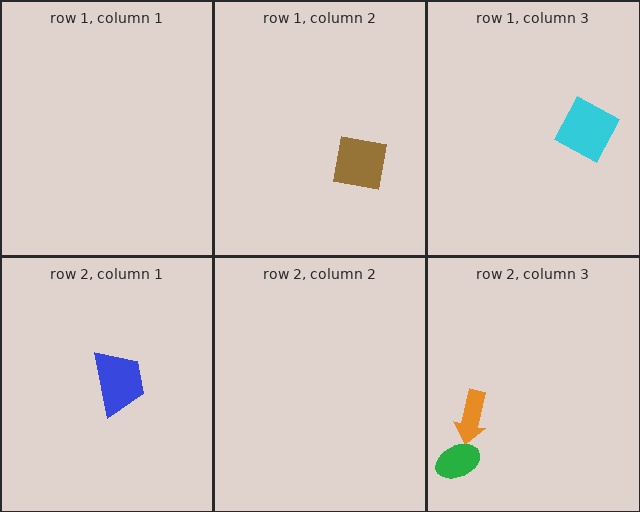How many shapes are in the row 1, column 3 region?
1.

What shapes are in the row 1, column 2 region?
The brown square.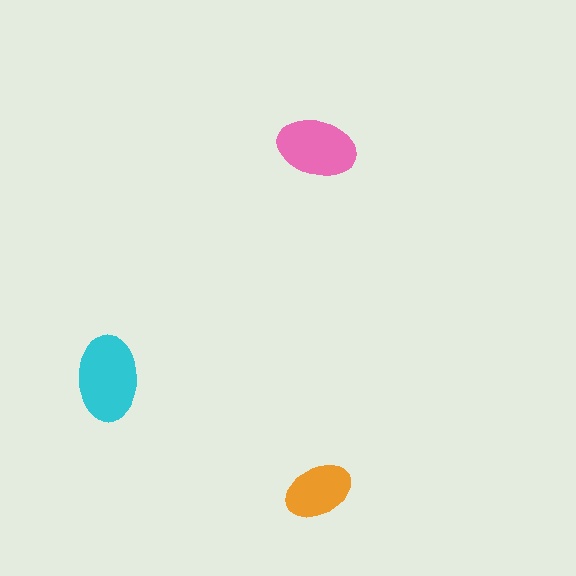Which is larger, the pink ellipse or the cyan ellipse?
The cyan one.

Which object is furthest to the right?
The orange ellipse is rightmost.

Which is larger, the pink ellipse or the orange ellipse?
The pink one.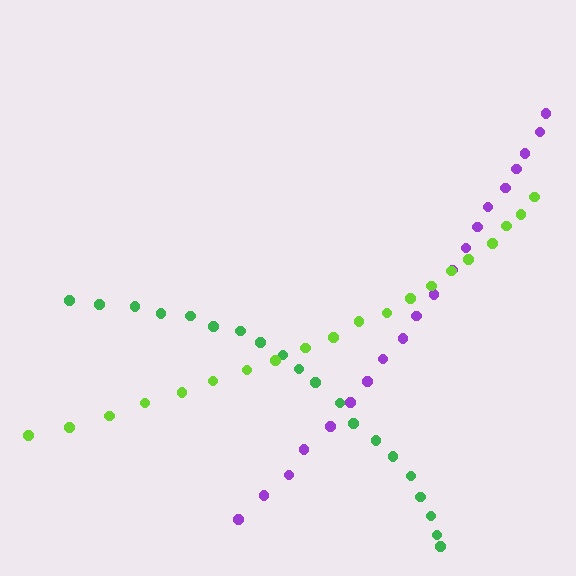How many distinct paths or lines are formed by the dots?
There are 3 distinct paths.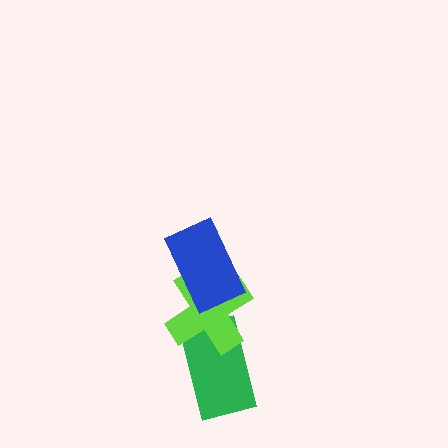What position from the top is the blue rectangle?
The blue rectangle is 1st from the top.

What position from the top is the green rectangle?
The green rectangle is 3rd from the top.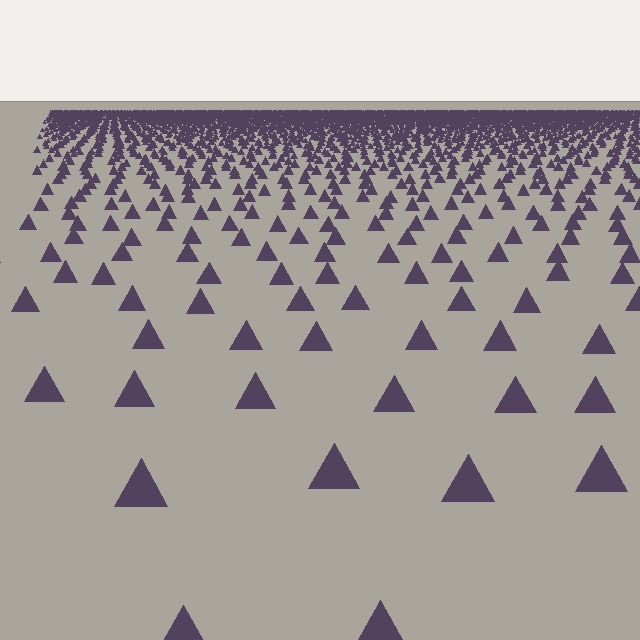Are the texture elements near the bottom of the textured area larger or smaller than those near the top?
Larger. Near the bottom, elements are closer to the viewer and appear at a bigger on-screen size.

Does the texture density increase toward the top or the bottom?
Density increases toward the top.